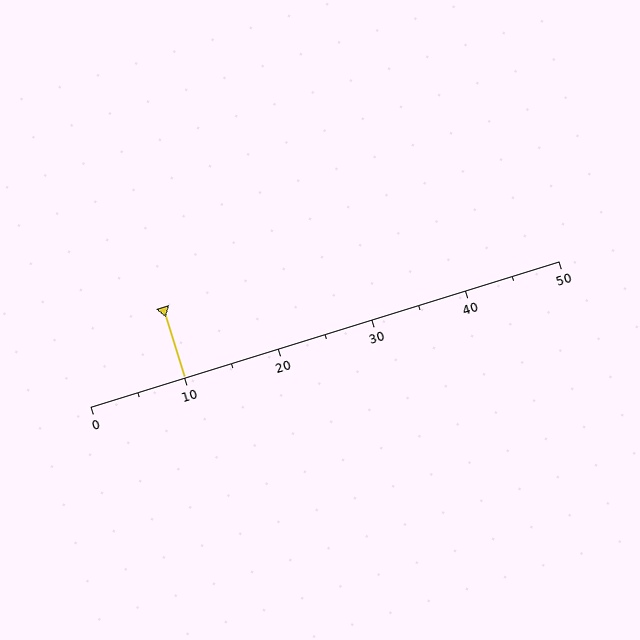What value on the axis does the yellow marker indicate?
The marker indicates approximately 10.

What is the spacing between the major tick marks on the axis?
The major ticks are spaced 10 apart.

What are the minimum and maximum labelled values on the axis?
The axis runs from 0 to 50.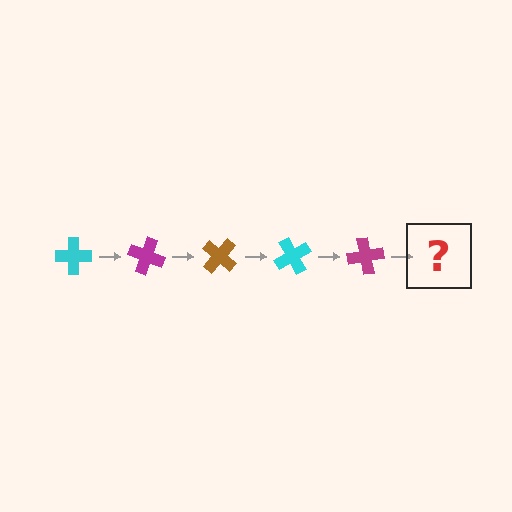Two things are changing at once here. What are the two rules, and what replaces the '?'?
The two rules are that it rotates 20 degrees each step and the color cycles through cyan, magenta, and brown. The '?' should be a brown cross, rotated 100 degrees from the start.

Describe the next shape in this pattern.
It should be a brown cross, rotated 100 degrees from the start.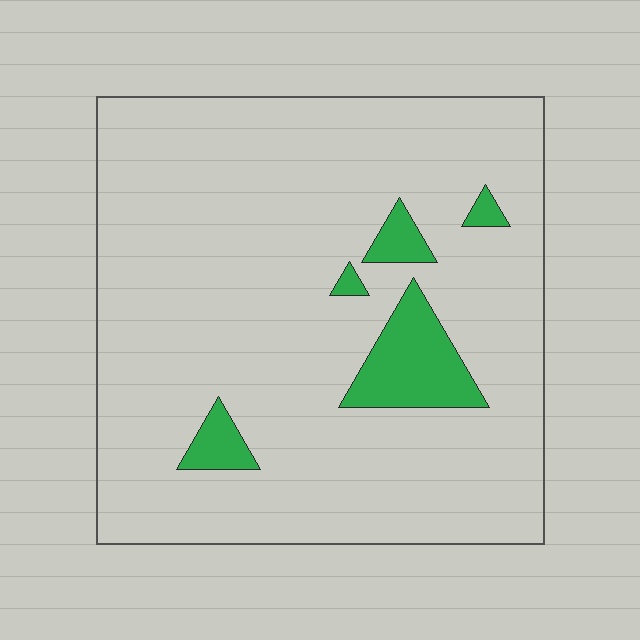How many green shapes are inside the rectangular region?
5.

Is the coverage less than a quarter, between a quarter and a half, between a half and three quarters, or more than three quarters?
Less than a quarter.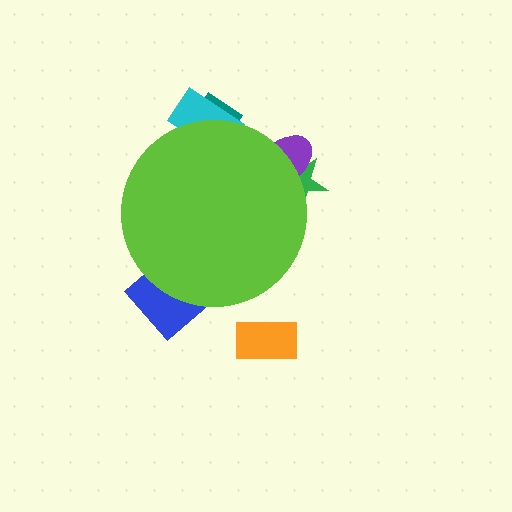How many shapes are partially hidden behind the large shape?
5 shapes are partially hidden.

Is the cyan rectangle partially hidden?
Yes, the cyan rectangle is partially hidden behind the lime circle.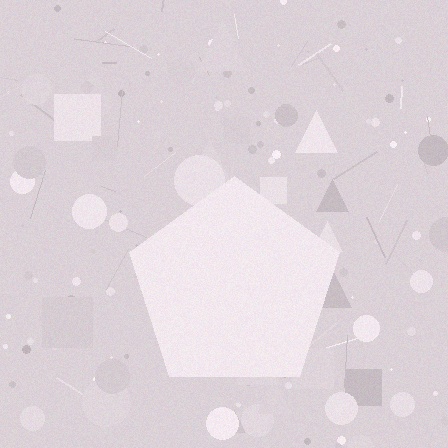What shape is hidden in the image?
A pentagon is hidden in the image.